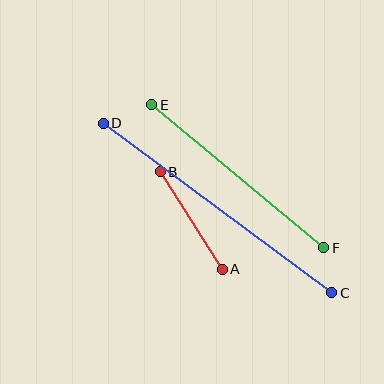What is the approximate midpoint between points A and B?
The midpoint is at approximately (191, 221) pixels.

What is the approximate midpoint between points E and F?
The midpoint is at approximately (238, 176) pixels.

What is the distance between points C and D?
The distance is approximately 285 pixels.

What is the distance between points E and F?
The distance is approximately 224 pixels.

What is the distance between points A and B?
The distance is approximately 116 pixels.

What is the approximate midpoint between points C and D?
The midpoint is at approximately (217, 208) pixels.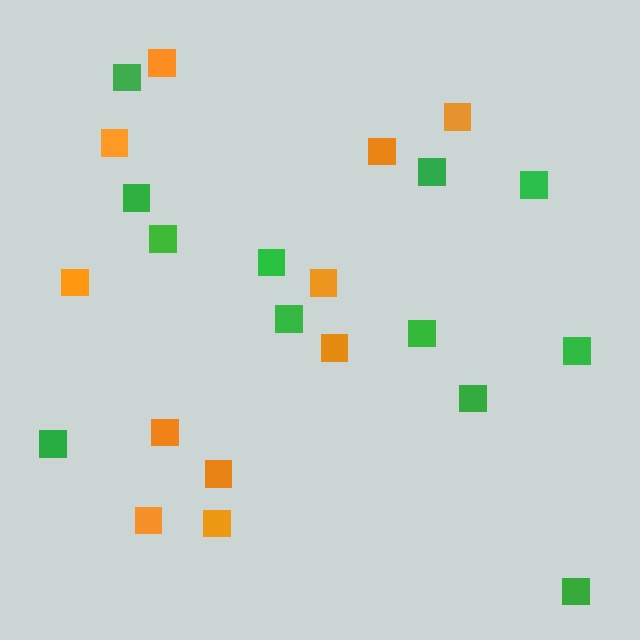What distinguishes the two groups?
There are 2 groups: one group of orange squares (11) and one group of green squares (12).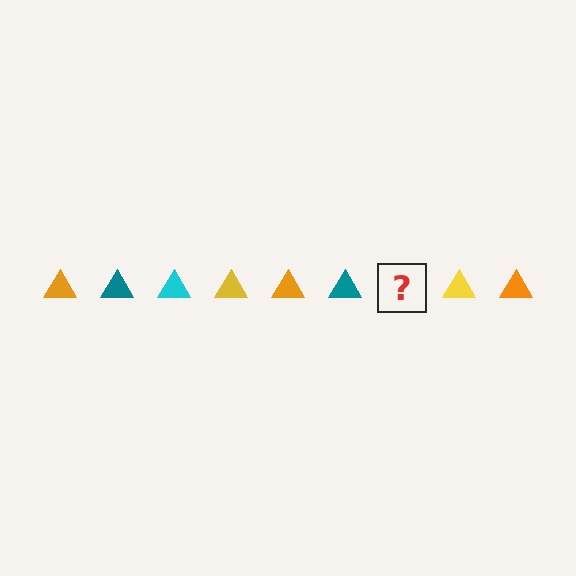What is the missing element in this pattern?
The missing element is a cyan triangle.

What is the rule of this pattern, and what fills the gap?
The rule is that the pattern cycles through orange, teal, cyan, yellow triangles. The gap should be filled with a cyan triangle.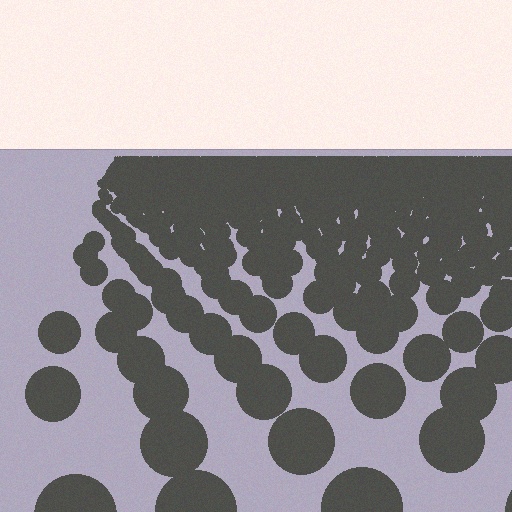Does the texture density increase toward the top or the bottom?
Density increases toward the top.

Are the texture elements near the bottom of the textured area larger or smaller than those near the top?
Larger. Near the bottom, elements are closer to the viewer and appear at a bigger on-screen size.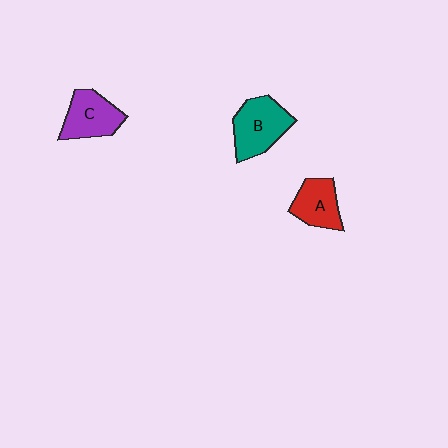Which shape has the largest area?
Shape B (teal).